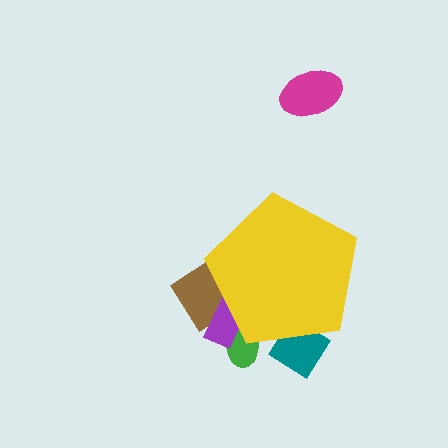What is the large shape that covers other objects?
A yellow pentagon.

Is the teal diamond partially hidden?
Yes, the teal diamond is partially hidden behind the yellow pentagon.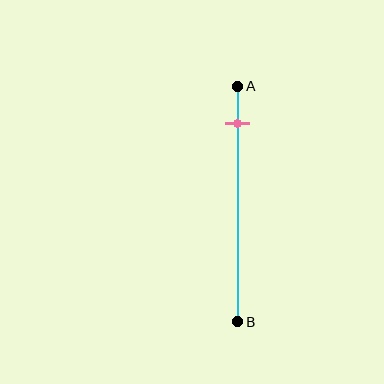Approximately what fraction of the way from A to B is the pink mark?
The pink mark is approximately 15% of the way from A to B.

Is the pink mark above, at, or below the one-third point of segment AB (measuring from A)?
The pink mark is above the one-third point of segment AB.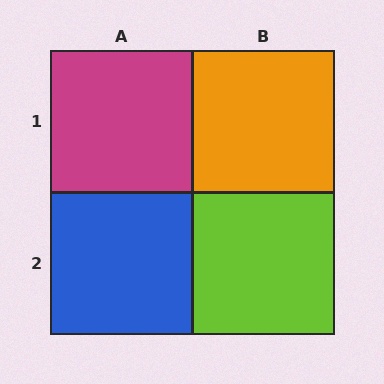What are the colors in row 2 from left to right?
Blue, lime.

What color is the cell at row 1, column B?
Orange.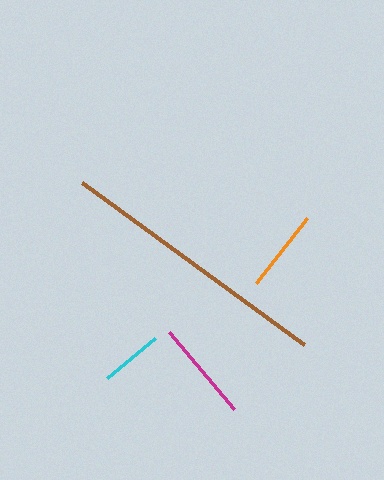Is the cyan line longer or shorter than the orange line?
The orange line is longer than the cyan line.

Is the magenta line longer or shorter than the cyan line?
The magenta line is longer than the cyan line.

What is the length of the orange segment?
The orange segment is approximately 82 pixels long.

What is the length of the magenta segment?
The magenta segment is approximately 101 pixels long.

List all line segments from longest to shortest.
From longest to shortest: brown, magenta, orange, cyan.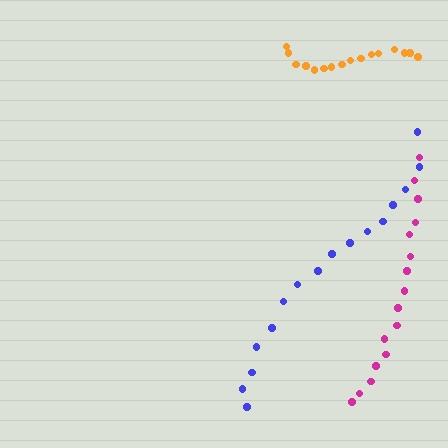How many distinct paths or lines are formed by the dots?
There are 3 distinct paths.